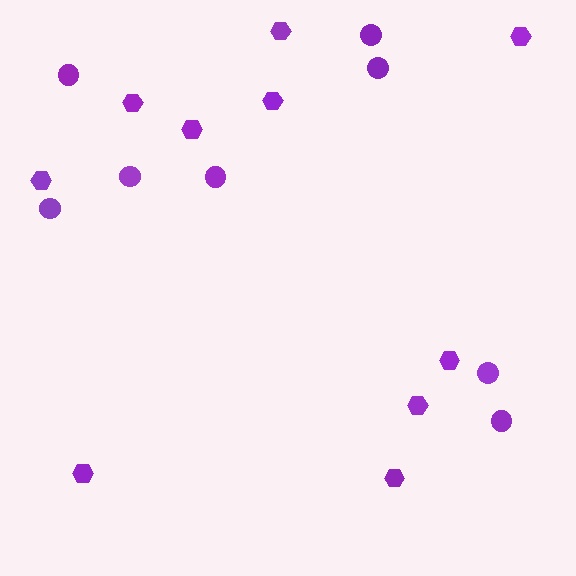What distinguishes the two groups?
There are 2 groups: one group of hexagons (10) and one group of circles (8).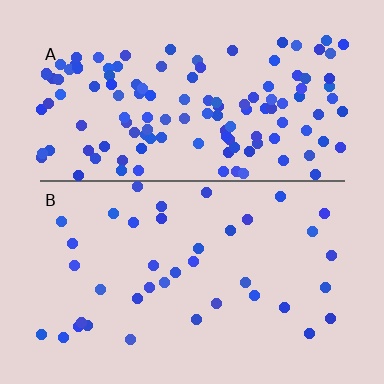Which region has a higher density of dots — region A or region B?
A (the top).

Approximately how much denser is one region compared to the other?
Approximately 3.3× — region A over region B.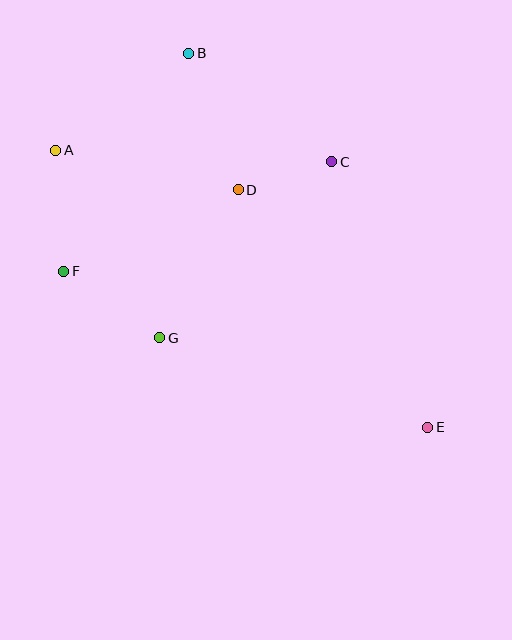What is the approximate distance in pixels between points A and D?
The distance between A and D is approximately 187 pixels.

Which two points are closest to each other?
Points C and D are closest to each other.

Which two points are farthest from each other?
Points A and E are farthest from each other.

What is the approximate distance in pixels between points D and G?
The distance between D and G is approximately 168 pixels.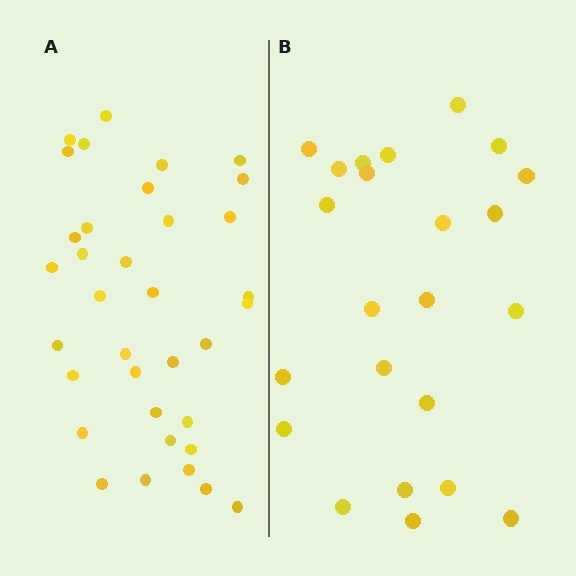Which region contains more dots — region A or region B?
Region A (the left region) has more dots.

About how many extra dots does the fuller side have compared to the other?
Region A has roughly 12 or so more dots than region B.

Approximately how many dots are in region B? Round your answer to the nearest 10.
About 20 dots. (The exact count is 23, which rounds to 20.)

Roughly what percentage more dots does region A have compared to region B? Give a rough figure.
About 50% more.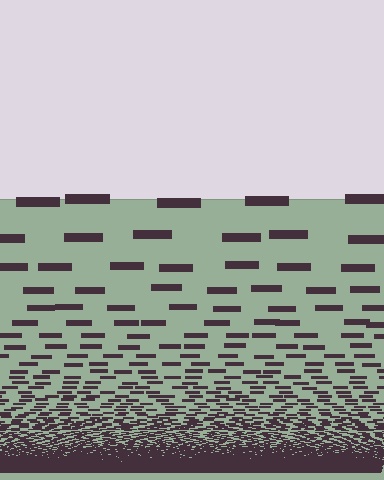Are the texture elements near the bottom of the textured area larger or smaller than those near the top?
Smaller. The gradient is inverted — elements near the bottom are smaller and denser.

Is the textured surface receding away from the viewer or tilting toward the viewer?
The surface appears to tilt toward the viewer. Texture elements get larger and sparser toward the top.